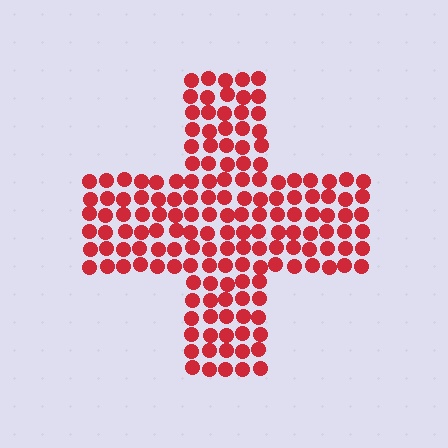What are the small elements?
The small elements are circles.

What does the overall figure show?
The overall figure shows a cross.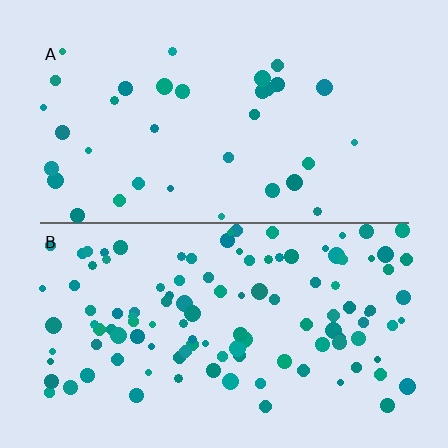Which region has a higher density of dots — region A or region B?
B (the bottom).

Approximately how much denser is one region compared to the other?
Approximately 3.4× — region B over region A.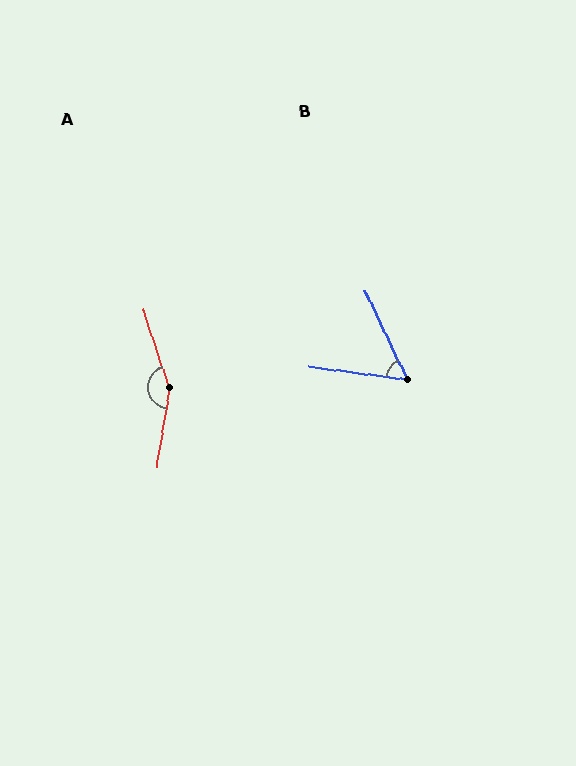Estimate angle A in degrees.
Approximately 152 degrees.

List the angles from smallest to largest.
B (57°), A (152°).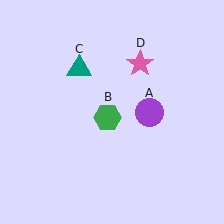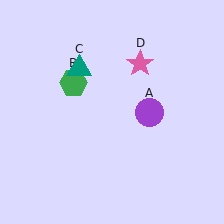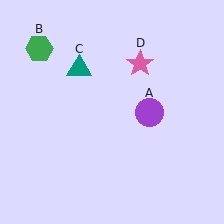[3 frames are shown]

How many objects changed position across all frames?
1 object changed position: green hexagon (object B).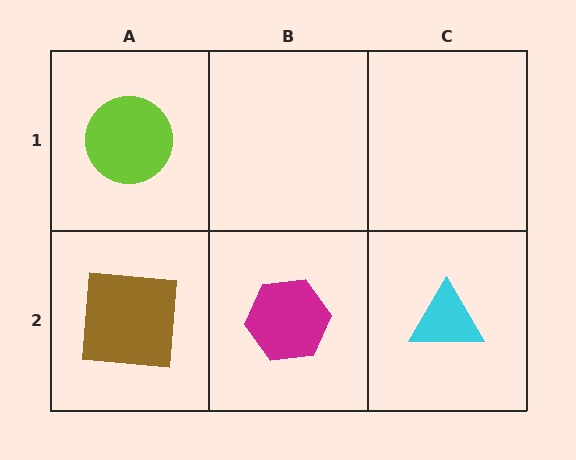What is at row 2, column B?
A magenta hexagon.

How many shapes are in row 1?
1 shape.